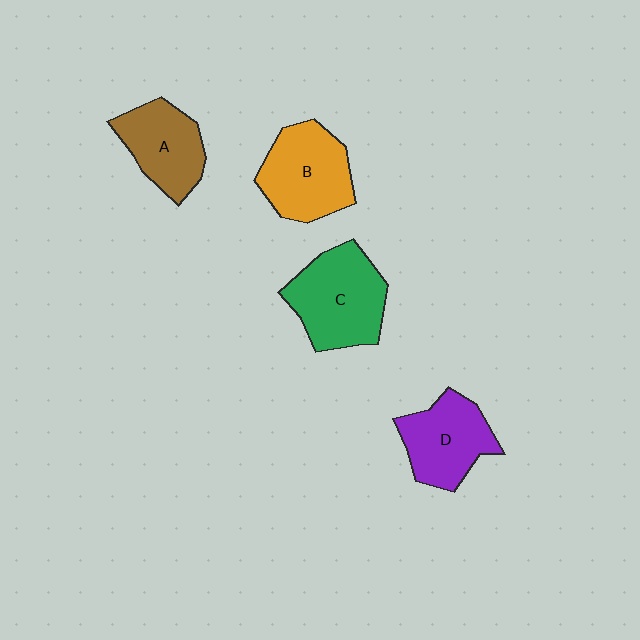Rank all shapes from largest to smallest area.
From largest to smallest: C (green), B (orange), D (purple), A (brown).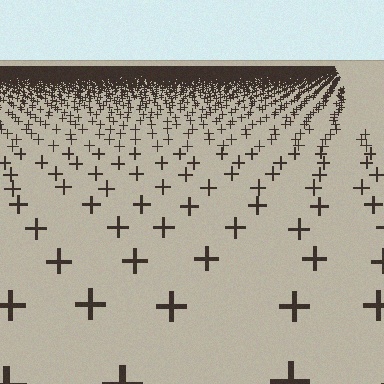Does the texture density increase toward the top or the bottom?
Density increases toward the top.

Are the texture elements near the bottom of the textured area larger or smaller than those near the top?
Larger. Near the bottom, elements are closer to the viewer and appear at a bigger on-screen size.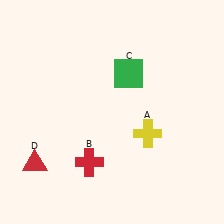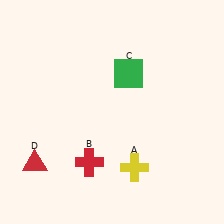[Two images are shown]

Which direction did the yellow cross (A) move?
The yellow cross (A) moved down.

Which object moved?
The yellow cross (A) moved down.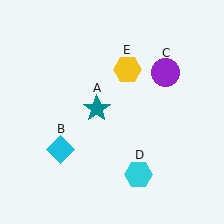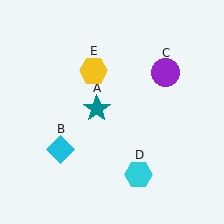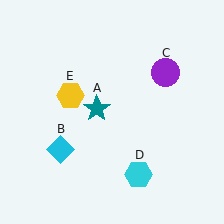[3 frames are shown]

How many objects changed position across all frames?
1 object changed position: yellow hexagon (object E).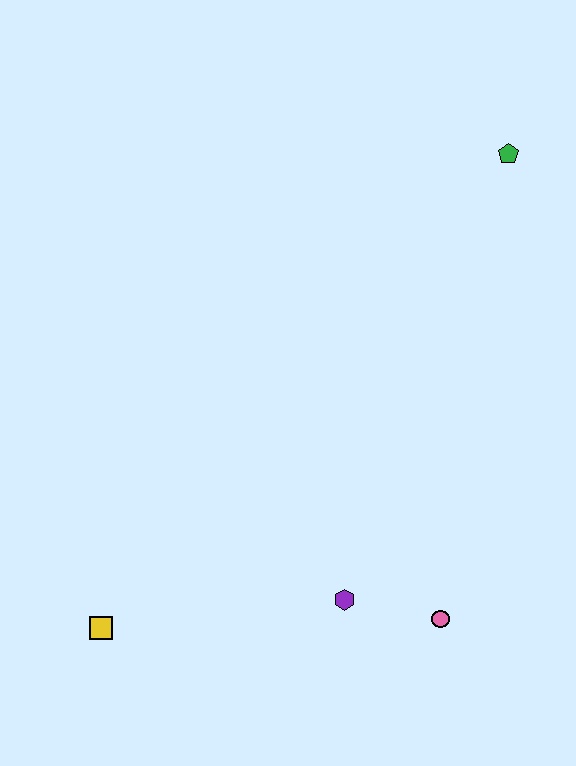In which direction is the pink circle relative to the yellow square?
The pink circle is to the right of the yellow square.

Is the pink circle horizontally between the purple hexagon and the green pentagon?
Yes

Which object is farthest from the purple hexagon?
The green pentagon is farthest from the purple hexagon.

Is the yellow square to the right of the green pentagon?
No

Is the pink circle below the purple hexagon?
Yes